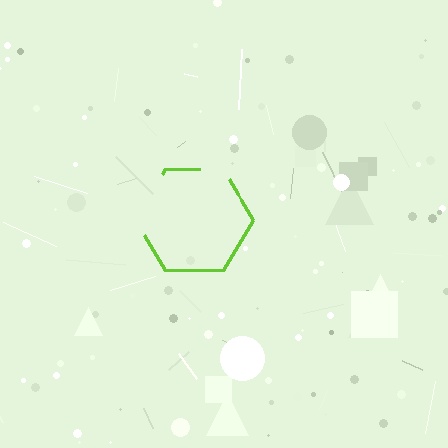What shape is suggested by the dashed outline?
The dashed outline suggests a hexagon.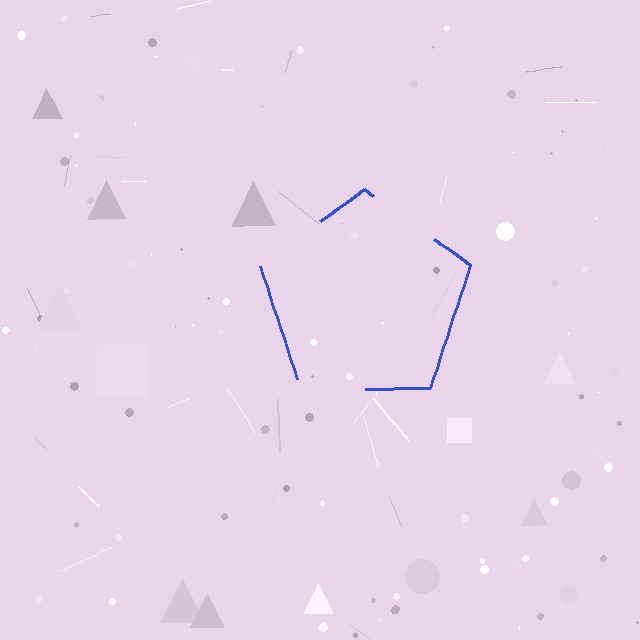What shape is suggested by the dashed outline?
The dashed outline suggests a pentagon.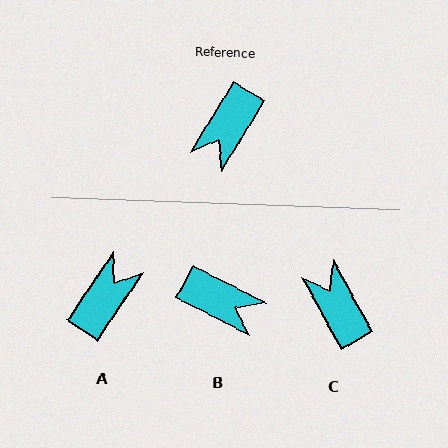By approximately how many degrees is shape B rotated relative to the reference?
Approximately 95 degrees counter-clockwise.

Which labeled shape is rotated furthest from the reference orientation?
A, about 177 degrees away.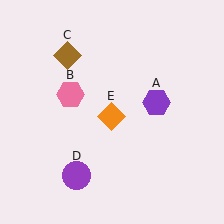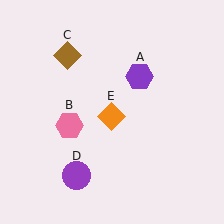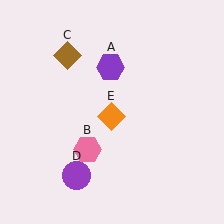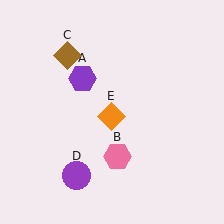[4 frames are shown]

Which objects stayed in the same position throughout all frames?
Brown diamond (object C) and purple circle (object D) and orange diamond (object E) remained stationary.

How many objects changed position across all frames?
2 objects changed position: purple hexagon (object A), pink hexagon (object B).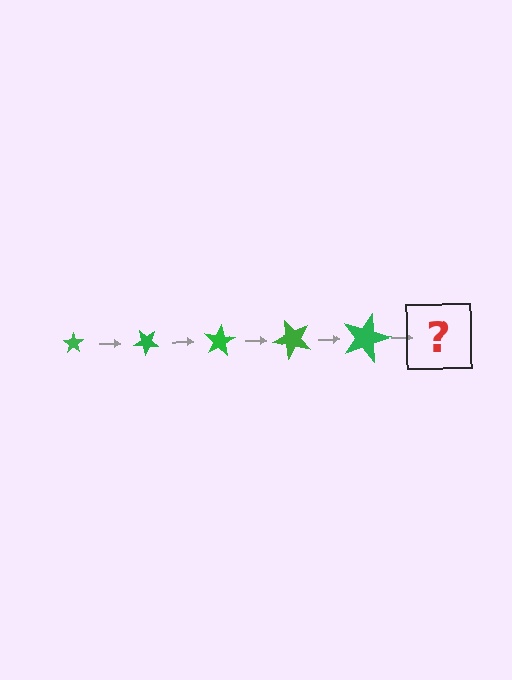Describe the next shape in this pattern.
It should be a star, larger than the previous one and rotated 200 degrees from the start.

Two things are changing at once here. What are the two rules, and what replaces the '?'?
The two rules are that the star grows larger each step and it rotates 40 degrees each step. The '?' should be a star, larger than the previous one and rotated 200 degrees from the start.